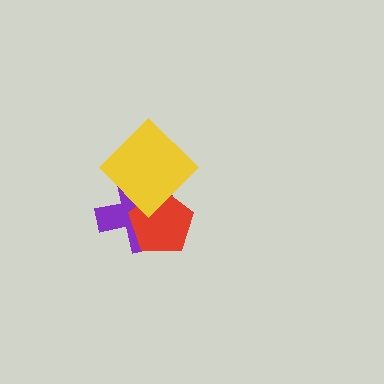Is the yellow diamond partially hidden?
No, no other shape covers it.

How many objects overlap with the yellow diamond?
2 objects overlap with the yellow diamond.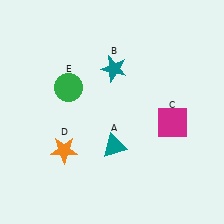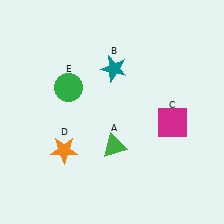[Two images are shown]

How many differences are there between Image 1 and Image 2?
There is 1 difference between the two images.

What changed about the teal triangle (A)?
In Image 1, A is teal. In Image 2, it changed to green.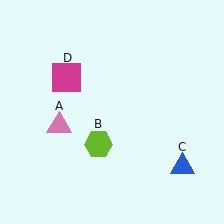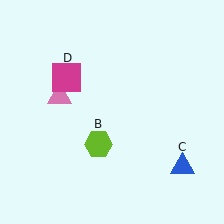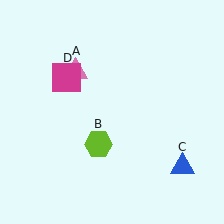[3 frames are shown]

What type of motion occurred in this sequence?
The pink triangle (object A) rotated clockwise around the center of the scene.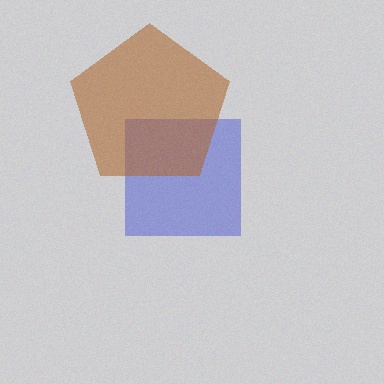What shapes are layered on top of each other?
The layered shapes are: a blue square, a brown pentagon.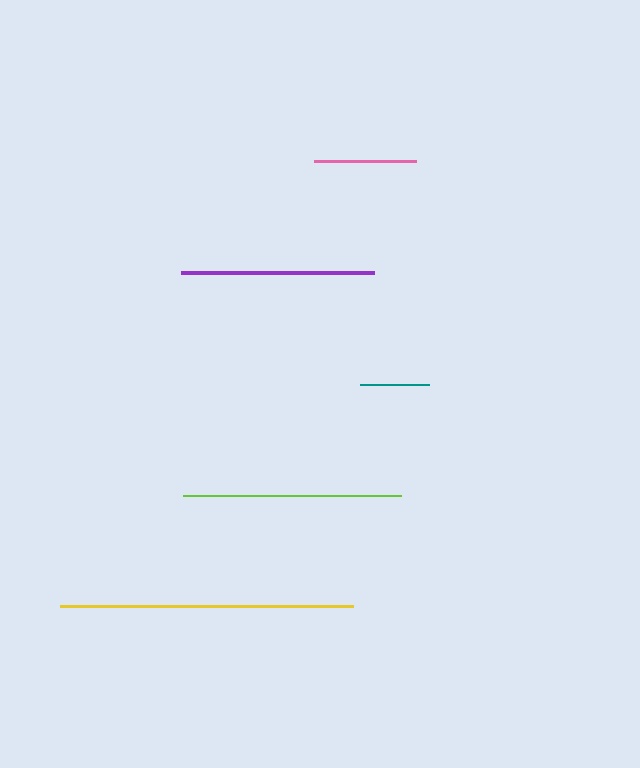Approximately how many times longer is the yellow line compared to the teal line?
The yellow line is approximately 4.2 times the length of the teal line.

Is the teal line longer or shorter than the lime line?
The lime line is longer than the teal line.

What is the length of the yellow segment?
The yellow segment is approximately 293 pixels long.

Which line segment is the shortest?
The teal line is the shortest at approximately 69 pixels.